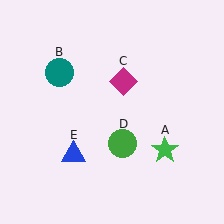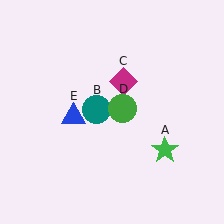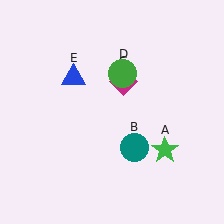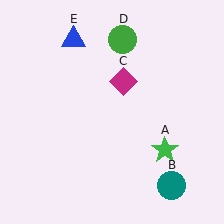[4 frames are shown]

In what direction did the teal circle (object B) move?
The teal circle (object B) moved down and to the right.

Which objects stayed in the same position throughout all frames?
Green star (object A) and magenta diamond (object C) remained stationary.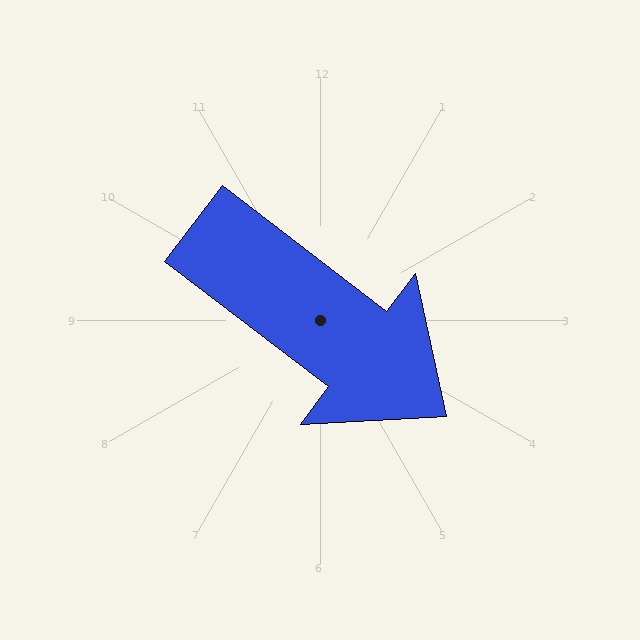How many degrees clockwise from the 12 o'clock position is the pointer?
Approximately 127 degrees.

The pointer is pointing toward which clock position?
Roughly 4 o'clock.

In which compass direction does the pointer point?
Southeast.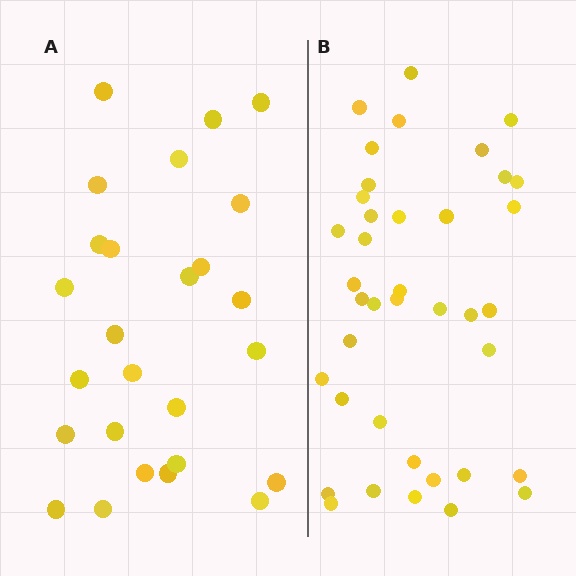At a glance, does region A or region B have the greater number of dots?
Region B (the right region) has more dots.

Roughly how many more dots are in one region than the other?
Region B has approximately 15 more dots than region A.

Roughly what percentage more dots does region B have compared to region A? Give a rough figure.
About 50% more.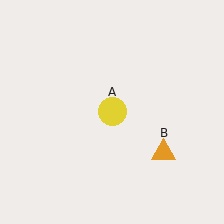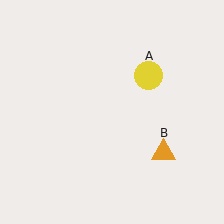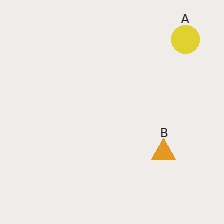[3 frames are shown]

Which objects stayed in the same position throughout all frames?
Orange triangle (object B) remained stationary.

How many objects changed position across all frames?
1 object changed position: yellow circle (object A).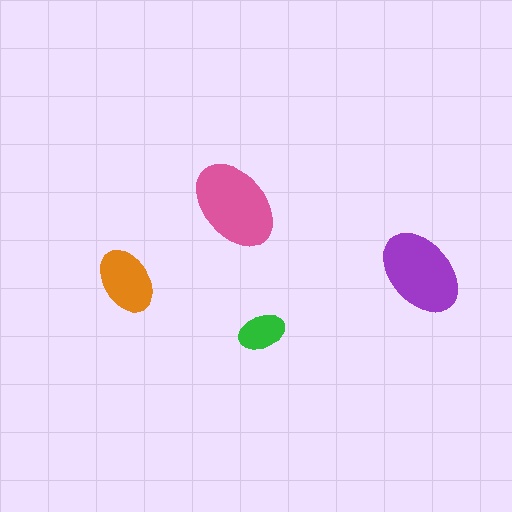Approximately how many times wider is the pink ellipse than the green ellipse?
About 2 times wider.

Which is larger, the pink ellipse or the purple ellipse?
The pink one.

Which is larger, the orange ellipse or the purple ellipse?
The purple one.